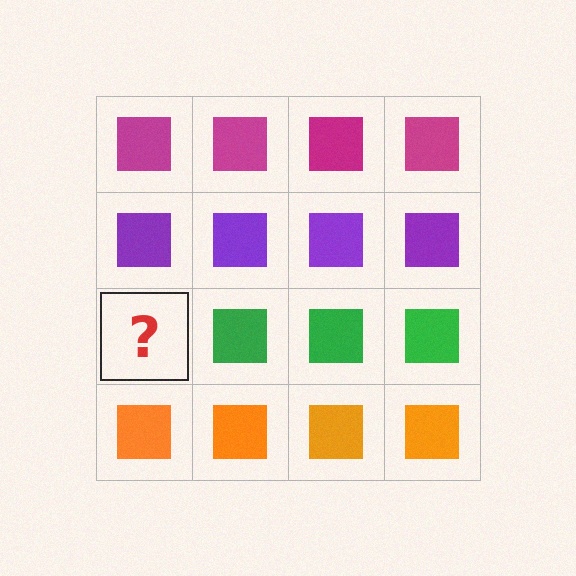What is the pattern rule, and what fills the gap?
The rule is that each row has a consistent color. The gap should be filled with a green square.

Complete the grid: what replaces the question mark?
The question mark should be replaced with a green square.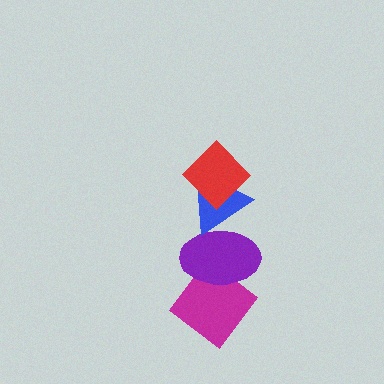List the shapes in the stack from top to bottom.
From top to bottom: the red diamond, the blue triangle, the purple ellipse, the magenta diamond.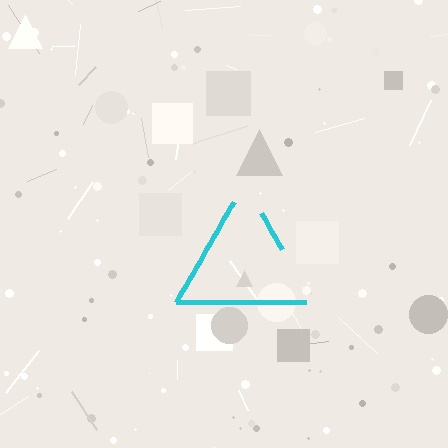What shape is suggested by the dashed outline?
The dashed outline suggests a triangle.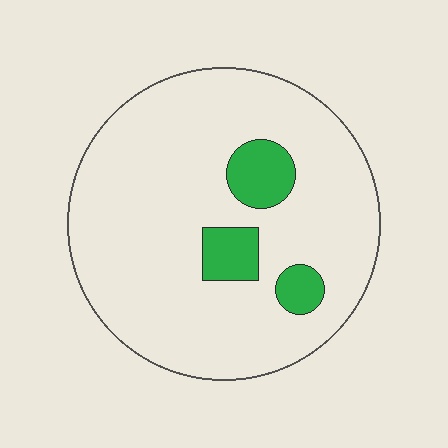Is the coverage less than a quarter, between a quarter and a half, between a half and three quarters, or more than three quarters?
Less than a quarter.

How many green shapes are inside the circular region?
3.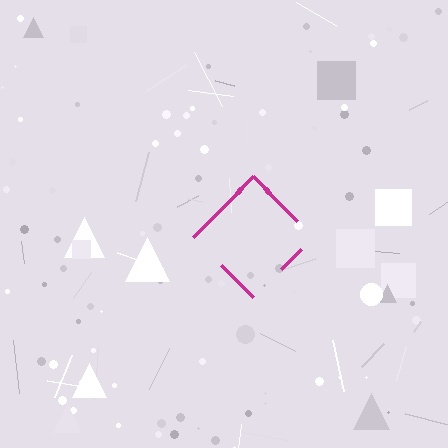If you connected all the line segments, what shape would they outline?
They would outline a diamond.